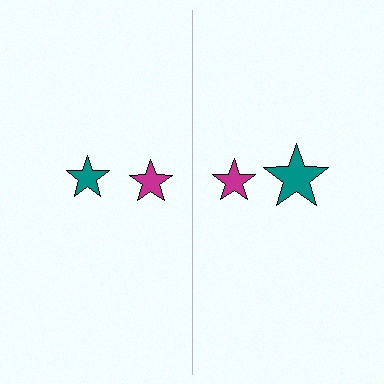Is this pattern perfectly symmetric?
No, the pattern is not perfectly symmetric. The teal star on the right side has a different size than its mirror counterpart.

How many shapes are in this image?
There are 4 shapes in this image.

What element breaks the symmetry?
The teal star on the right side has a different size than its mirror counterpart.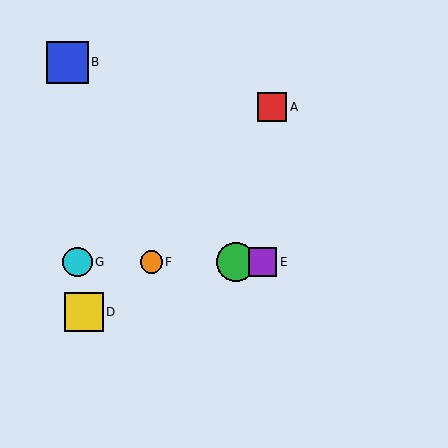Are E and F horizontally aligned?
Yes, both are at y≈262.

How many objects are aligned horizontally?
4 objects (C, E, F, G) are aligned horizontally.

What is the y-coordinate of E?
Object E is at y≈262.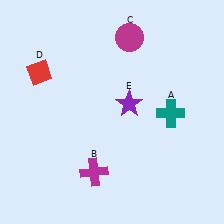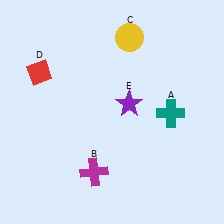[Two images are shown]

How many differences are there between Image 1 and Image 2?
There is 1 difference between the two images.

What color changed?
The circle (C) changed from magenta in Image 1 to yellow in Image 2.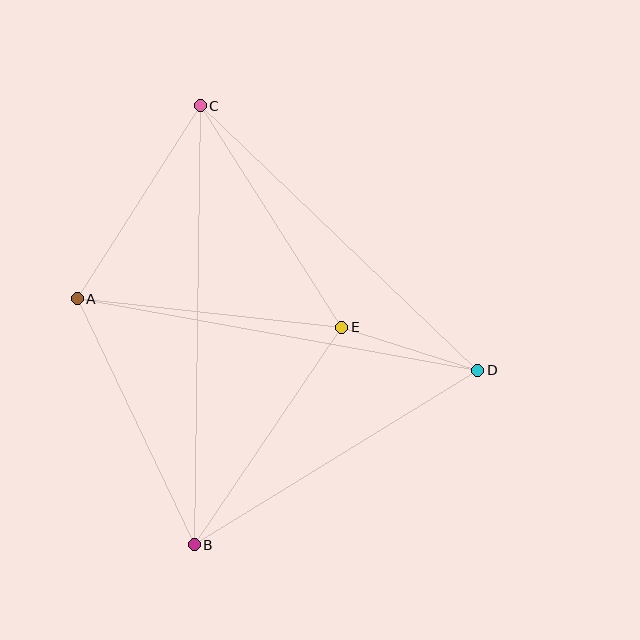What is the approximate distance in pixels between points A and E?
The distance between A and E is approximately 266 pixels.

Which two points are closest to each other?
Points D and E are closest to each other.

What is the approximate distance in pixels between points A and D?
The distance between A and D is approximately 407 pixels.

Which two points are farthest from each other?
Points B and C are farthest from each other.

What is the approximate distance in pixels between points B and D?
The distance between B and D is approximately 333 pixels.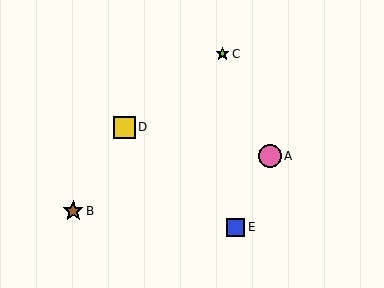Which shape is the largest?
The pink circle (labeled A) is the largest.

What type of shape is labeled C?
Shape C is a lime star.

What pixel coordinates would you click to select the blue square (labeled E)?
Click at (236, 227) to select the blue square E.